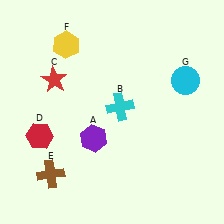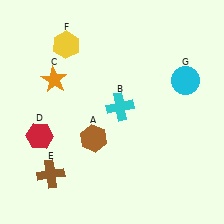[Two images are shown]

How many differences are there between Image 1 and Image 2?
There are 2 differences between the two images.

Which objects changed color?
A changed from purple to brown. C changed from red to orange.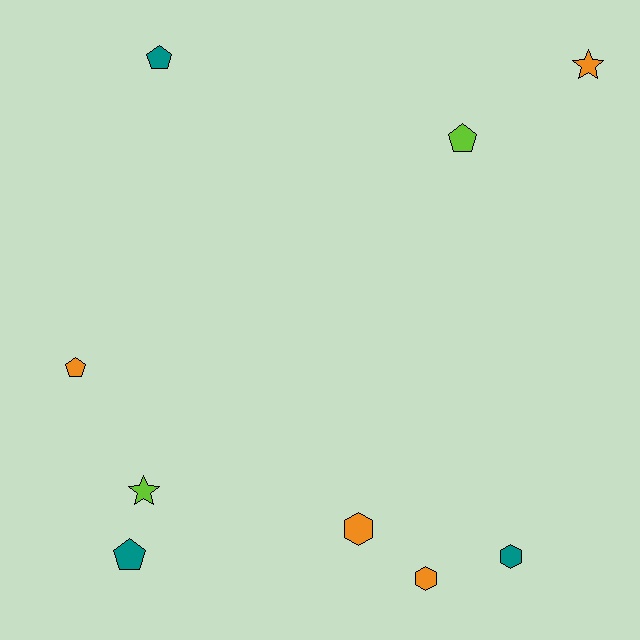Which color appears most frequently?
Orange, with 4 objects.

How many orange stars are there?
There is 1 orange star.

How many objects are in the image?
There are 9 objects.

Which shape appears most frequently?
Pentagon, with 4 objects.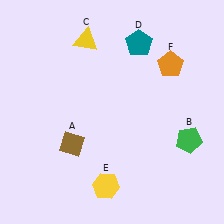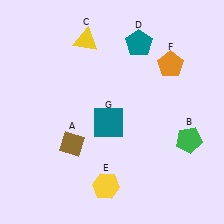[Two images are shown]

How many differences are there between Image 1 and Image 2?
There is 1 difference between the two images.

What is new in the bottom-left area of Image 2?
A teal square (G) was added in the bottom-left area of Image 2.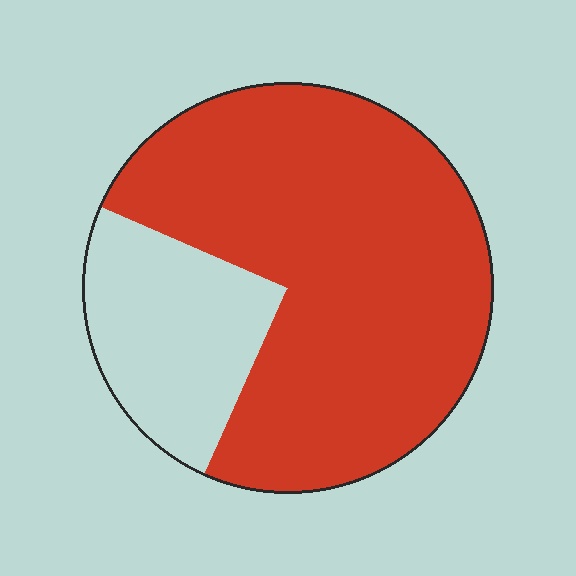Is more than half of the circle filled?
Yes.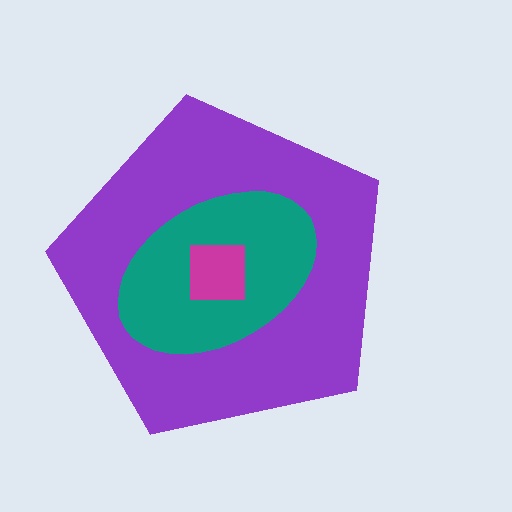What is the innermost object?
The magenta square.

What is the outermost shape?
The purple pentagon.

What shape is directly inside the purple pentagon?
The teal ellipse.